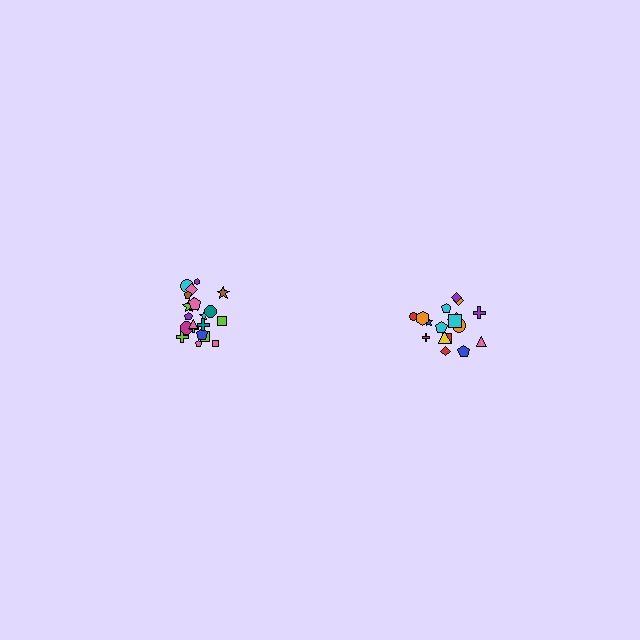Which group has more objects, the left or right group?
The left group.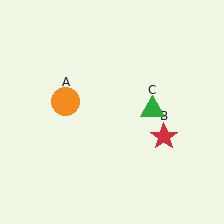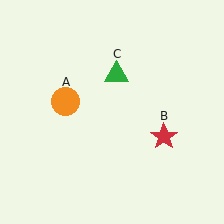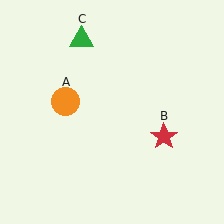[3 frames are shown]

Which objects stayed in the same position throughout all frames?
Orange circle (object A) and red star (object B) remained stationary.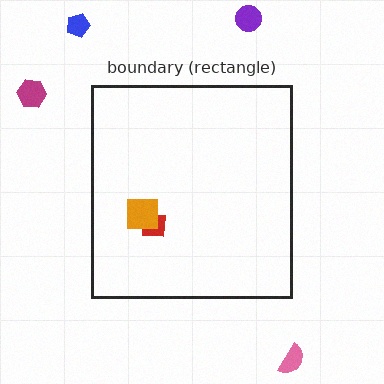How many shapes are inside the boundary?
2 inside, 4 outside.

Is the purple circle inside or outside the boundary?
Outside.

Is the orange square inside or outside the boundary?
Inside.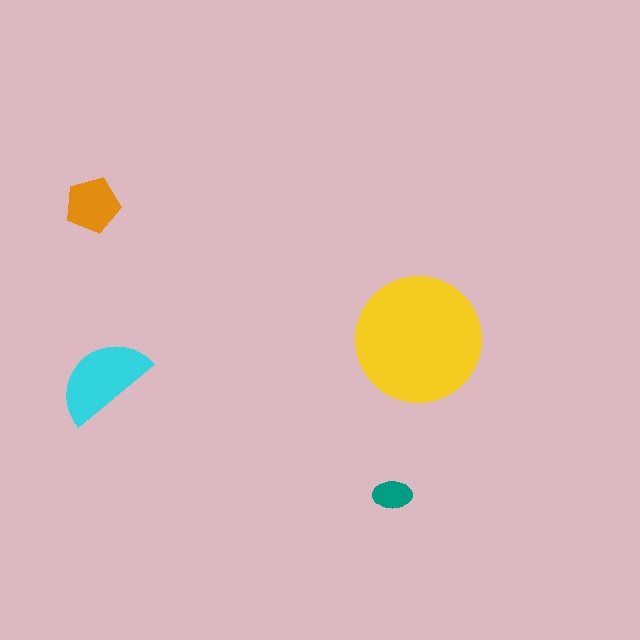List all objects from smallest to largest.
The teal ellipse, the orange pentagon, the cyan semicircle, the yellow circle.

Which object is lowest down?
The teal ellipse is bottommost.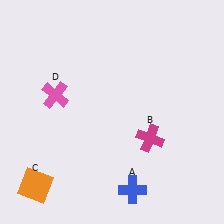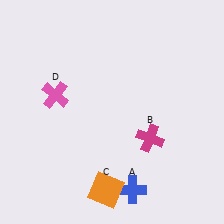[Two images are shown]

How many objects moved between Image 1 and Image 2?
1 object moved between the two images.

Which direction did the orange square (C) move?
The orange square (C) moved right.